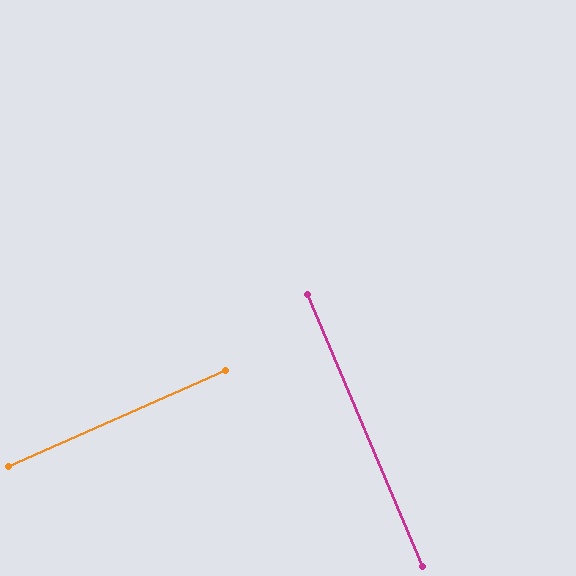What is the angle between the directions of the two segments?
Approximately 89 degrees.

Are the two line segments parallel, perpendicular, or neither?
Perpendicular — they meet at approximately 89°.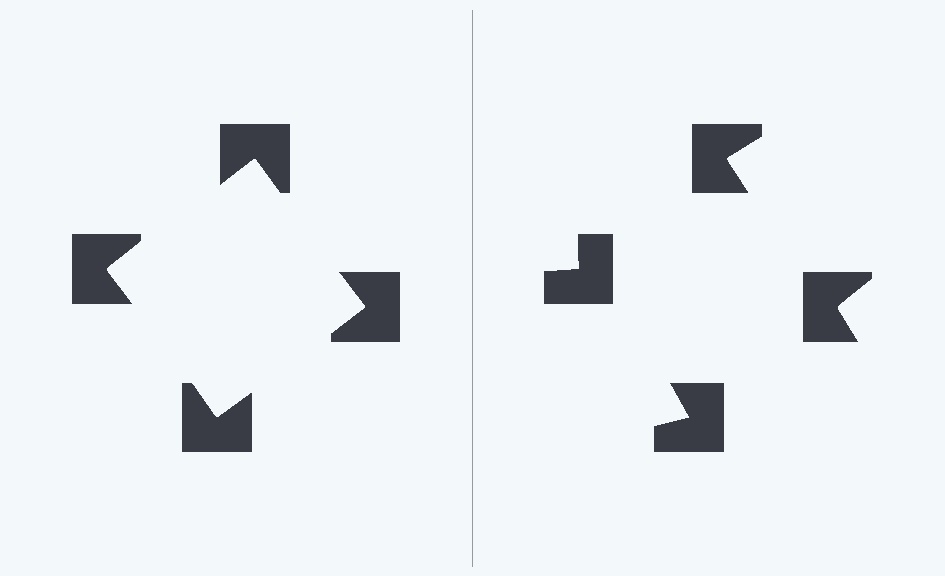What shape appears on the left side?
An illusory square.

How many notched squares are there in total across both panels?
8 — 4 on each side.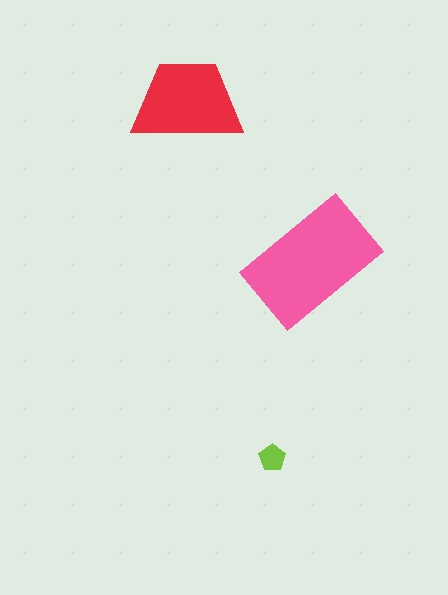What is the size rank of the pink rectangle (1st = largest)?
1st.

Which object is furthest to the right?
The pink rectangle is rightmost.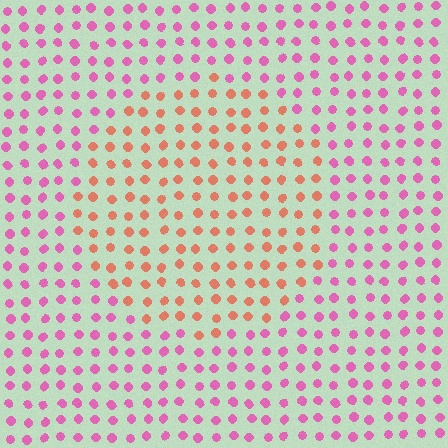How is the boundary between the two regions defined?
The boundary is defined purely by a slight shift in hue (about 49 degrees). Spacing, size, and orientation are identical on both sides.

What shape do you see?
I see a circle.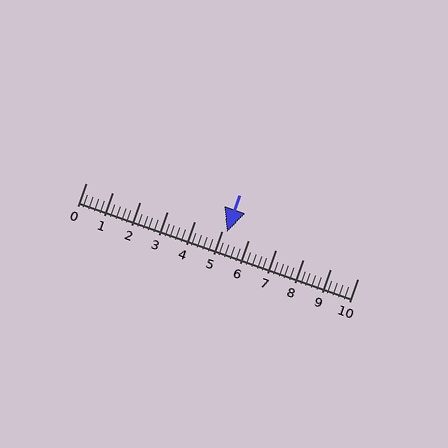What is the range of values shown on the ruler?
The ruler shows values from 0 to 10.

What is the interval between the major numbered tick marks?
The major tick marks are spaced 1 units apart.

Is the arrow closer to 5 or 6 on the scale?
The arrow is closer to 5.